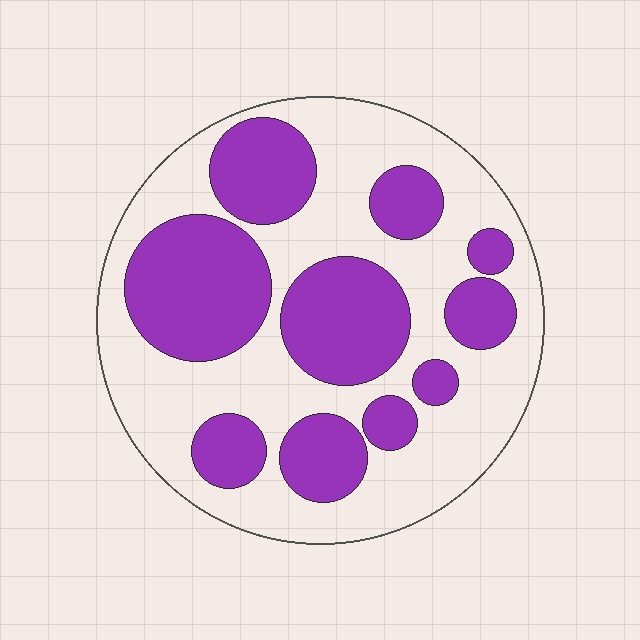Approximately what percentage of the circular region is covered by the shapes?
Approximately 40%.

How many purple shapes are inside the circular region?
10.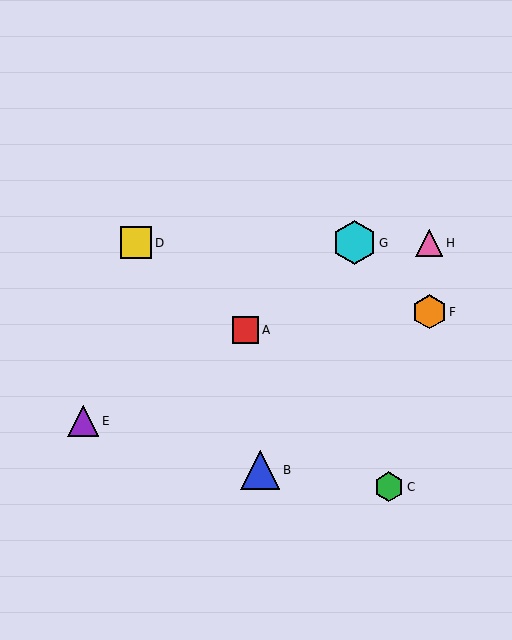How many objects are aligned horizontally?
3 objects (D, G, H) are aligned horizontally.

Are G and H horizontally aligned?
Yes, both are at y≈243.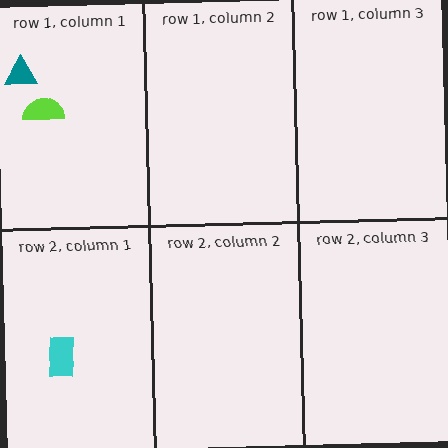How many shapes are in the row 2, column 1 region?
1.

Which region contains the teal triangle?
The row 1, column 1 region.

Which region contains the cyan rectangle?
The row 2, column 1 region.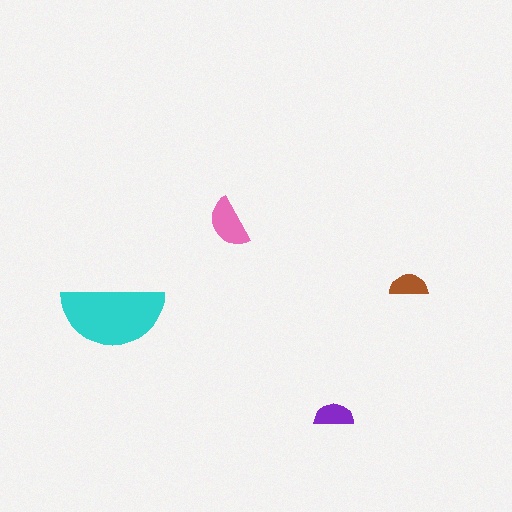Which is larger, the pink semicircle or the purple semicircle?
The pink one.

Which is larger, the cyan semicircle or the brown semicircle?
The cyan one.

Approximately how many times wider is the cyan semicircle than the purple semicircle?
About 2.5 times wider.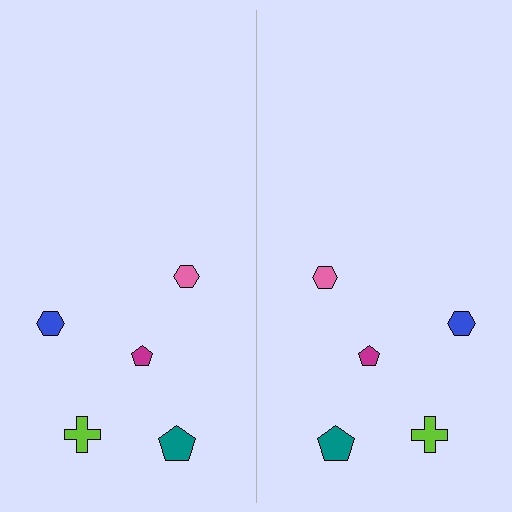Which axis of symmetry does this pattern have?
The pattern has a vertical axis of symmetry running through the center of the image.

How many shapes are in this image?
There are 10 shapes in this image.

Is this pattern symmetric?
Yes, this pattern has bilateral (reflection) symmetry.